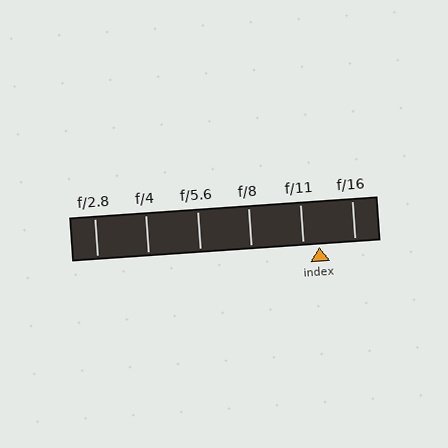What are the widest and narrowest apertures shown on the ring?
The widest aperture shown is f/2.8 and the narrowest is f/16.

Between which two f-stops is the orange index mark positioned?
The index mark is between f/11 and f/16.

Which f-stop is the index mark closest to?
The index mark is closest to f/11.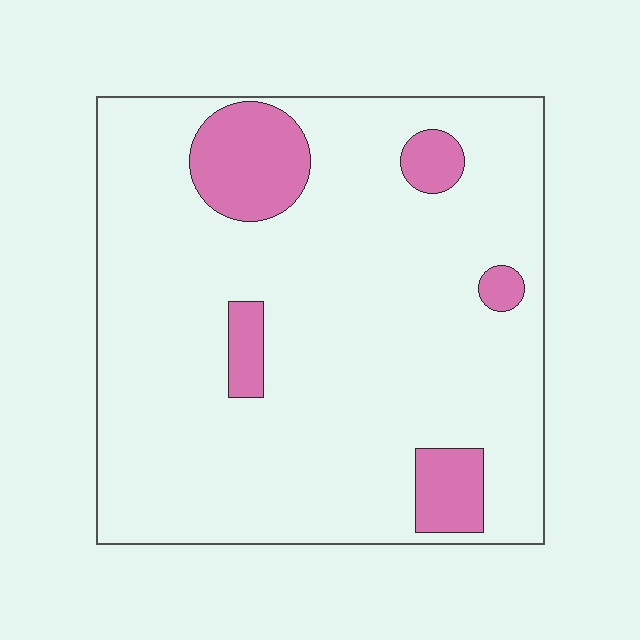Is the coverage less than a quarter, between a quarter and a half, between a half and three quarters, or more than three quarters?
Less than a quarter.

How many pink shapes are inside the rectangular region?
5.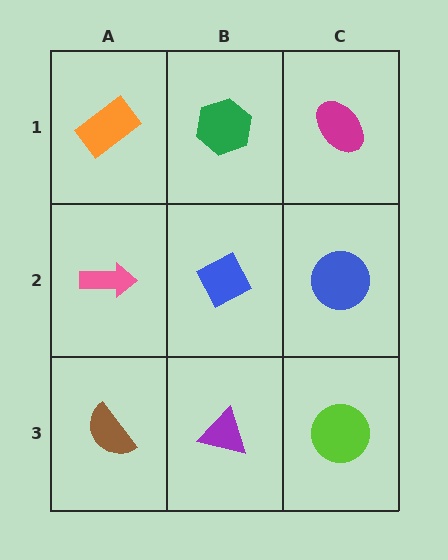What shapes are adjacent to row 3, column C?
A blue circle (row 2, column C), a purple triangle (row 3, column B).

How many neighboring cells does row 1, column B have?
3.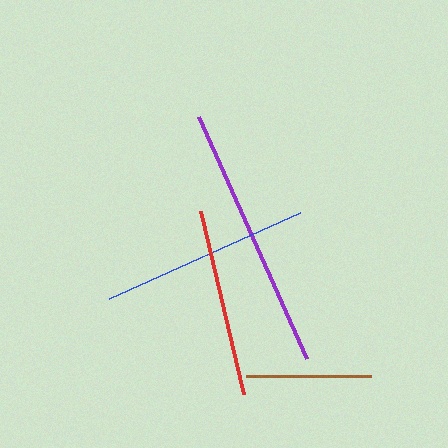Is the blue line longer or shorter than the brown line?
The blue line is longer than the brown line.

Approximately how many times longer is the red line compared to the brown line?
The red line is approximately 1.5 times the length of the brown line.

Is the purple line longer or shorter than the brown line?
The purple line is longer than the brown line.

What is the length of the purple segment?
The purple segment is approximately 266 pixels long.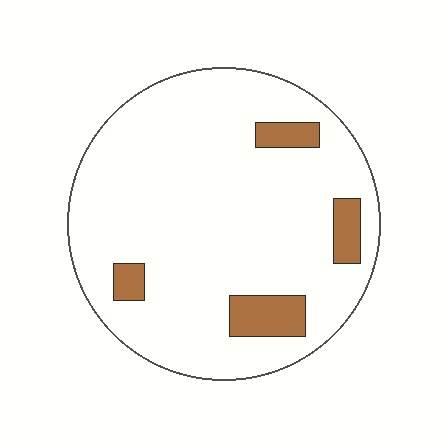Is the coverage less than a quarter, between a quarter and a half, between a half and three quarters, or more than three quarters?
Less than a quarter.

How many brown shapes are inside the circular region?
4.